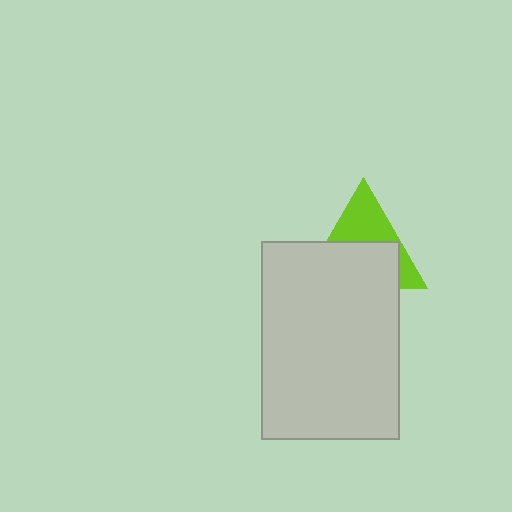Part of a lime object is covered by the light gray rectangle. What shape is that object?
It is a triangle.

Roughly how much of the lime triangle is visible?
A small part of it is visible (roughly 43%).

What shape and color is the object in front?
The object in front is a light gray rectangle.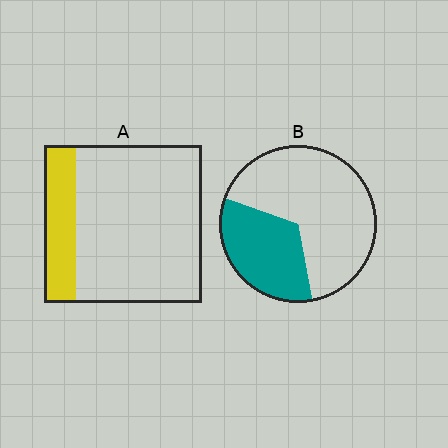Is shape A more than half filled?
No.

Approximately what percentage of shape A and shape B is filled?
A is approximately 20% and B is approximately 35%.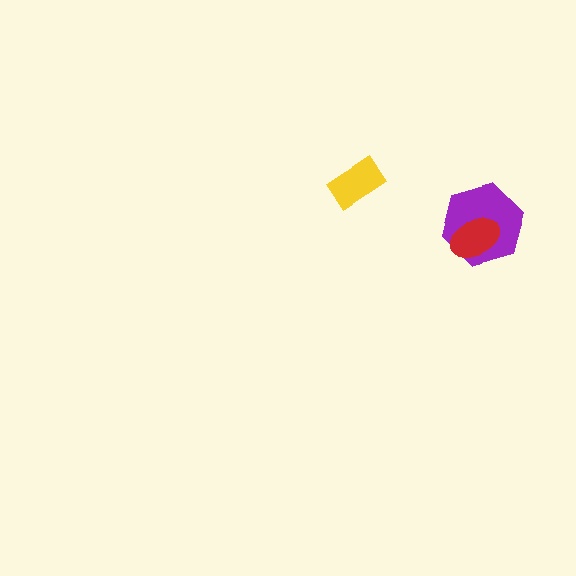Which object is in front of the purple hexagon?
The red ellipse is in front of the purple hexagon.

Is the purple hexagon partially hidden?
Yes, it is partially covered by another shape.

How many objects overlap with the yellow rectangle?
0 objects overlap with the yellow rectangle.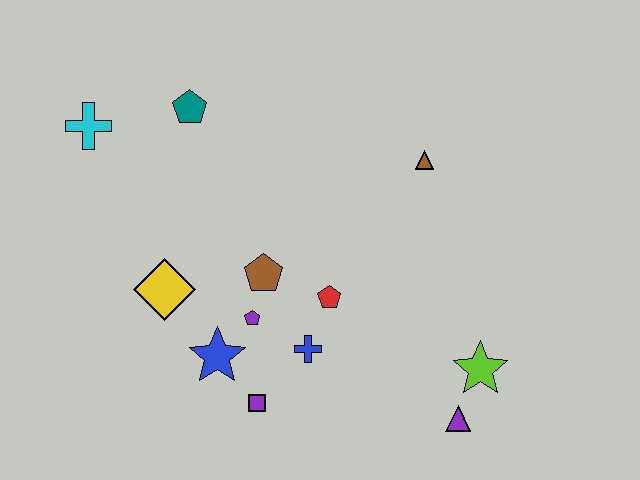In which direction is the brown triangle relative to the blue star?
The brown triangle is to the right of the blue star.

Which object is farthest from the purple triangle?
The cyan cross is farthest from the purple triangle.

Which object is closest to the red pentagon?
The blue cross is closest to the red pentagon.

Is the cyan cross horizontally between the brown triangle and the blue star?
No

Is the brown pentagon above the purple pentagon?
Yes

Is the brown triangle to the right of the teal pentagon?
Yes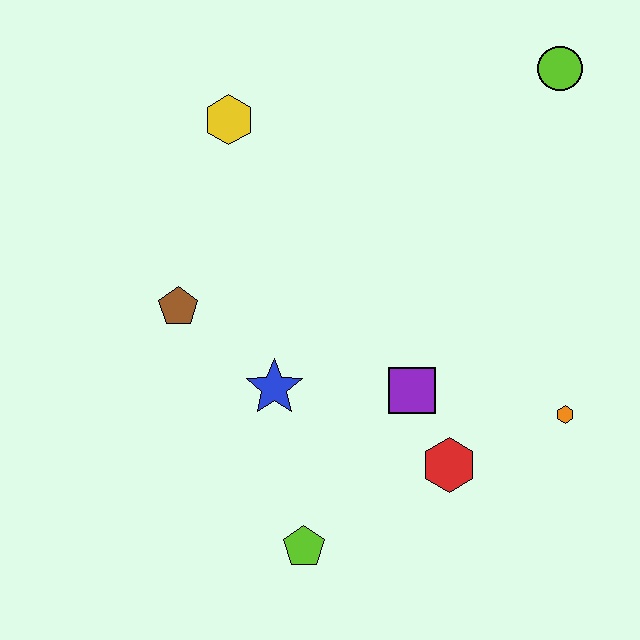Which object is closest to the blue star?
The brown pentagon is closest to the blue star.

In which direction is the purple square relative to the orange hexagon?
The purple square is to the left of the orange hexagon.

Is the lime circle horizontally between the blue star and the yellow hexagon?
No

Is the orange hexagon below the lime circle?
Yes